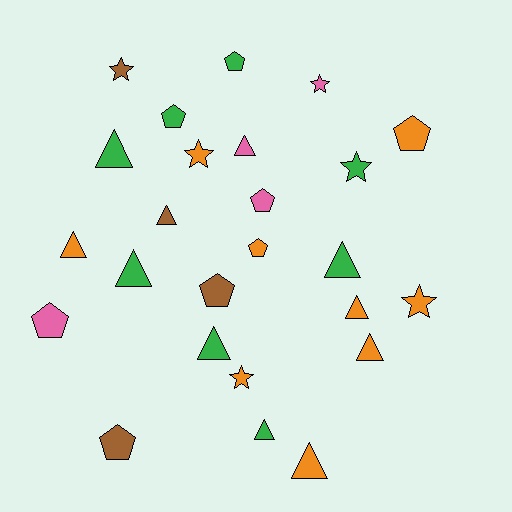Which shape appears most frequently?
Triangle, with 11 objects.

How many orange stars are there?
There are 3 orange stars.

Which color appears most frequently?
Orange, with 9 objects.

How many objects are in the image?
There are 25 objects.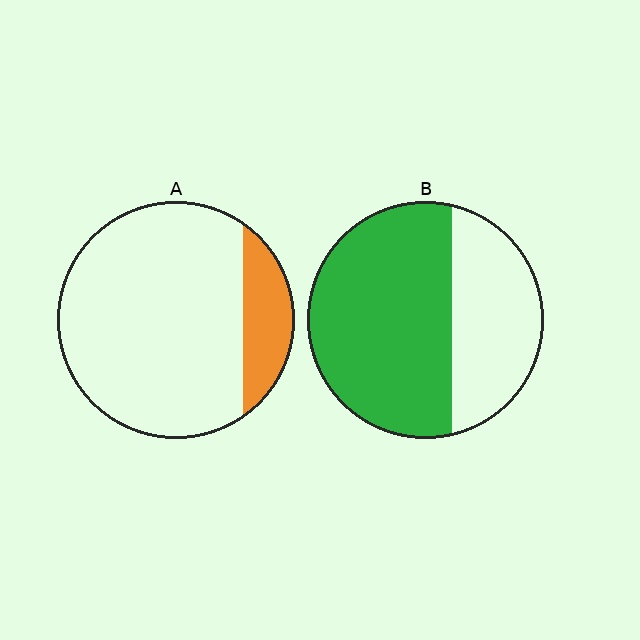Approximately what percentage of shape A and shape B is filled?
A is approximately 15% and B is approximately 65%.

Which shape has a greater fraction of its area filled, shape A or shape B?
Shape B.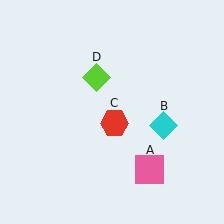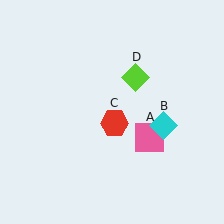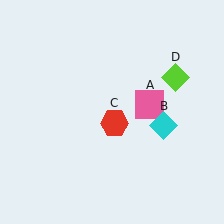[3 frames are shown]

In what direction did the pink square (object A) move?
The pink square (object A) moved up.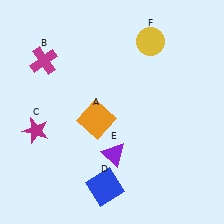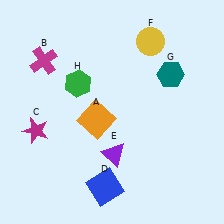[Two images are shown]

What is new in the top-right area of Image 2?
A teal hexagon (G) was added in the top-right area of Image 2.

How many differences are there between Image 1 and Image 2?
There are 2 differences between the two images.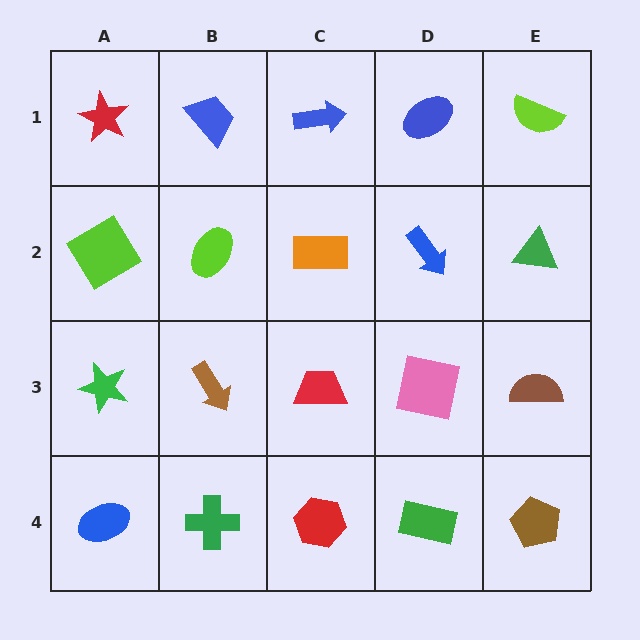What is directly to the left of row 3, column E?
A pink square.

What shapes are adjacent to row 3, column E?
A green triangle (row 2, column E), a brown pentagon (row 4, column E), a pink square (row 3, column D).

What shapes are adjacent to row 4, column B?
A brown arrow (row 3, column B), a blue ellipse (row 4, column A), a red hexagon (row 4, column C).